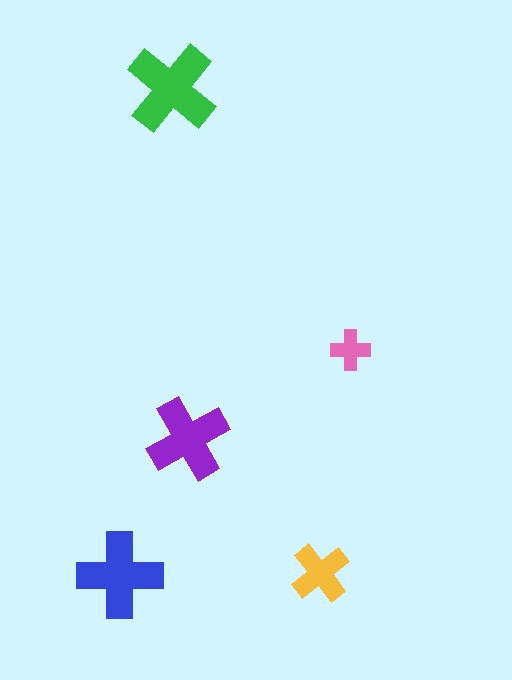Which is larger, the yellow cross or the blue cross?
The blue one.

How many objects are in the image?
There are 5 objects in the image.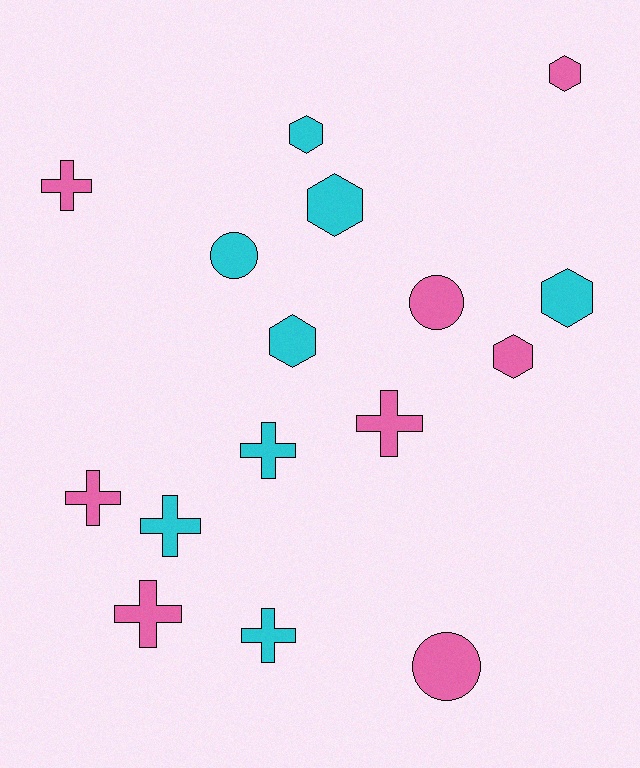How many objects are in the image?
There are 16 objects.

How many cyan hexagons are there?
There are 4 cyan hexagons.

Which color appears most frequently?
Cyan, with 8 objects.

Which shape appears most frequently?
Cross, with 7 objects.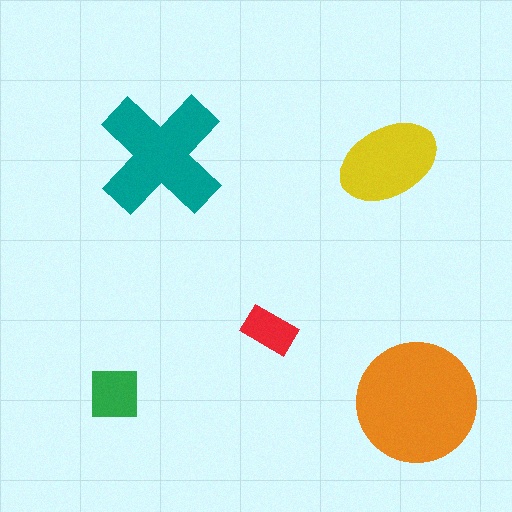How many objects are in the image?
There are 5 objects in the image.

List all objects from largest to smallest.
The orange circle, the teal cross, the yellow ellipse, the green square, the red rectangle.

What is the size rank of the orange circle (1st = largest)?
1st.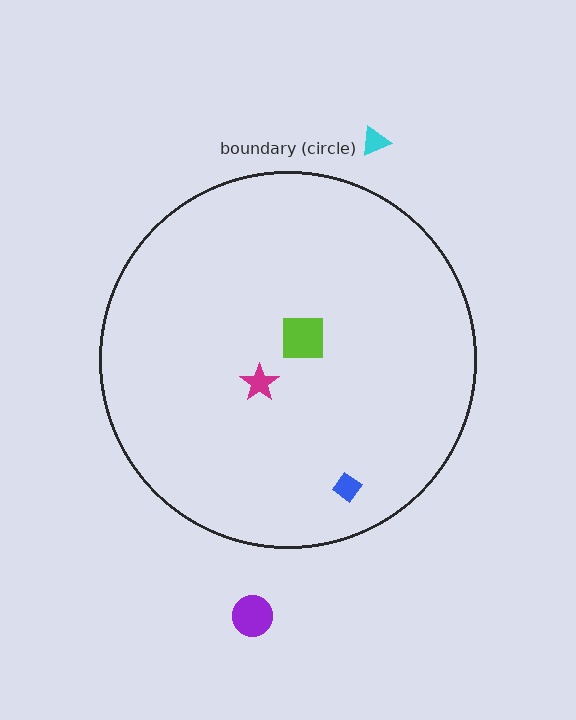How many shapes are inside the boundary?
3 inside, 2 outside.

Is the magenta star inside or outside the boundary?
Inside.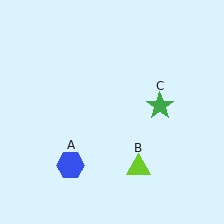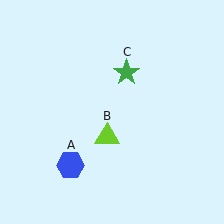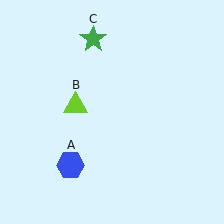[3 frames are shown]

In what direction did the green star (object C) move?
The green star (object C) moved up and to the left.